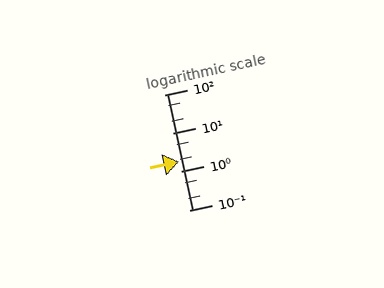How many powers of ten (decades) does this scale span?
The scale spans 3 decades, from 0.1 to 100.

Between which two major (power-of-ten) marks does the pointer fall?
The pointer is between 1 and 10.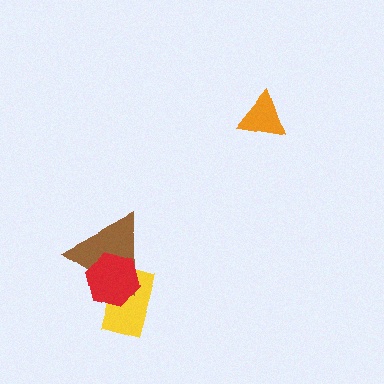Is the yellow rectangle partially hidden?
Yes, it is partially covered by another shape.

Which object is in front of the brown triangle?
The red hexagon is in front of the brown triangle.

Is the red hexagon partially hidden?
No, no other shape covers it.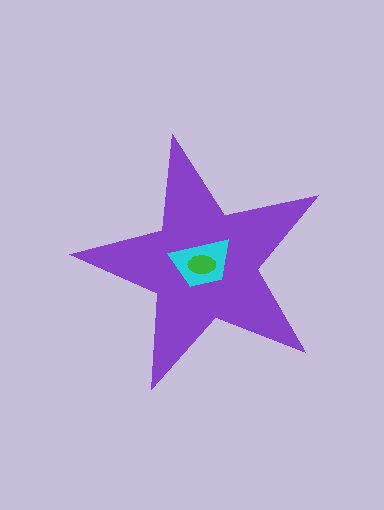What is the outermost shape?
The purple star.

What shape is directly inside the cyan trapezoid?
The green ellipse.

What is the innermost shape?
The green ellipse.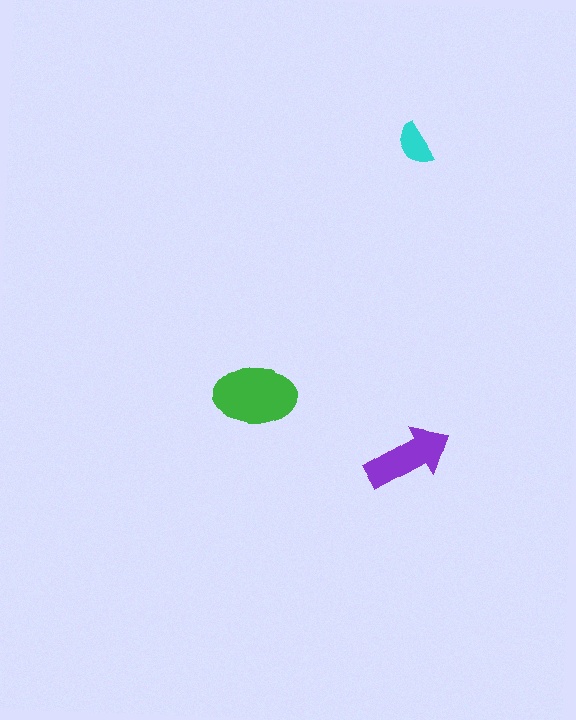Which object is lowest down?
The purple arrow is bottommost.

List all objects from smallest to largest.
The cyan semicircle, the purple arrow, the green ellipse.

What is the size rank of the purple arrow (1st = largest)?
2nd.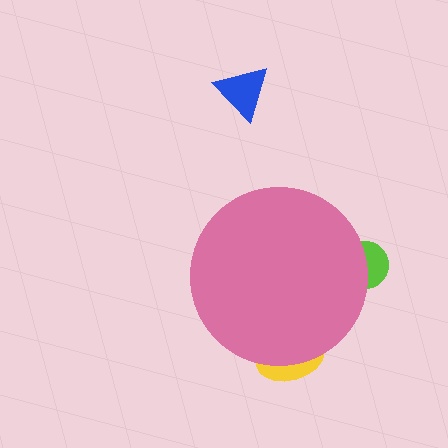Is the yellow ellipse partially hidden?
Yes, the yellow ellipse is partially hidden behind the pink circle.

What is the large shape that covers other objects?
A pink circle.